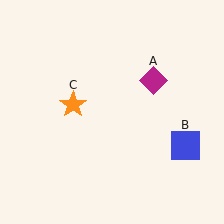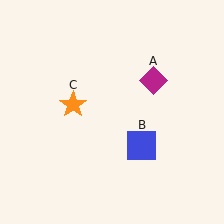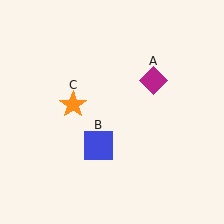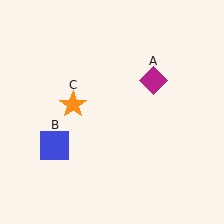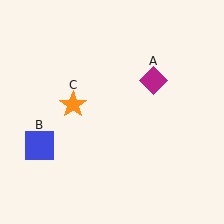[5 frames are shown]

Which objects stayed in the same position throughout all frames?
Magenta diamond (object A) and orange star (object C) remained stationary.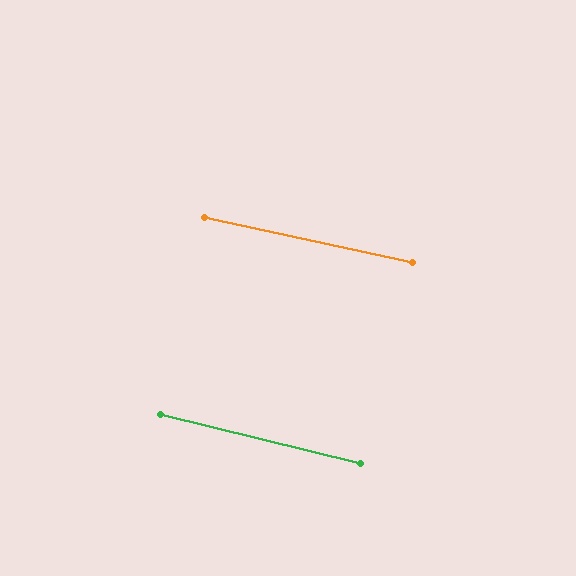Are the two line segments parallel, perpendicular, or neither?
Parallel — their directions differ by only 1.5°.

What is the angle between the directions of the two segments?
Approximately 2 degrees.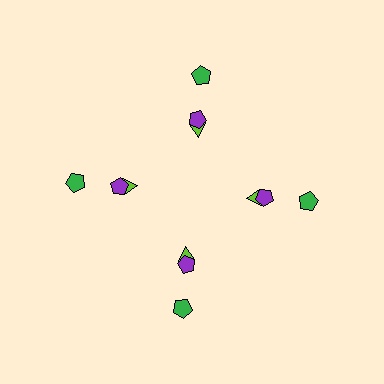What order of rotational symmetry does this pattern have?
This pattern has 4-fold rotational symmetry.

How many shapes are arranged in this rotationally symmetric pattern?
There are 12 shapes, arranged in 4 groups of 3.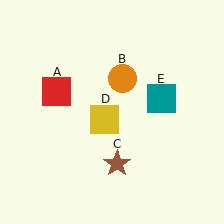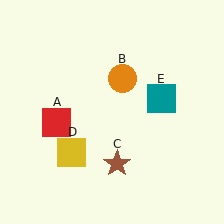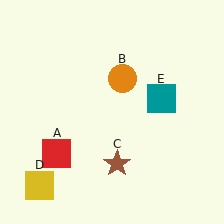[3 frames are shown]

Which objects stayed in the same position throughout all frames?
Orange circle (object B) and brown star (object C) and teal square (object E) remained stationary.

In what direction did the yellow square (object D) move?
The yellow square (object D) moved down and to the left.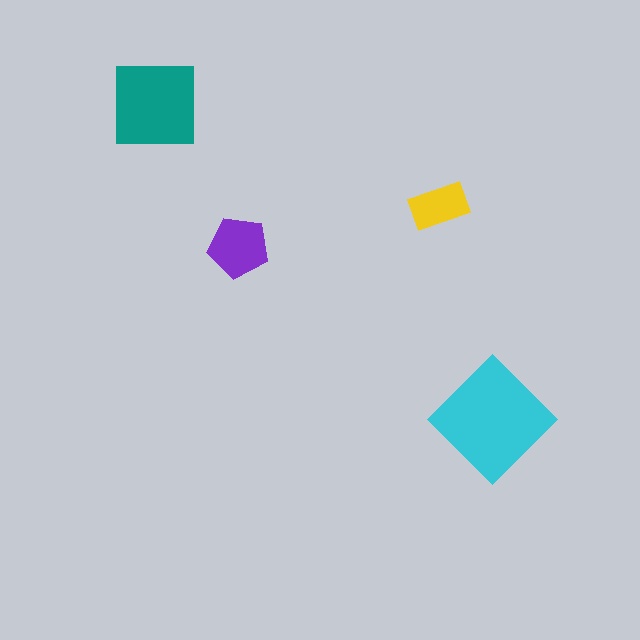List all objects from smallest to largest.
The yellow rectangle, the purple pentagon, the teal square, the cyan diamond.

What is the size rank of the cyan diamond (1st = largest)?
1st.